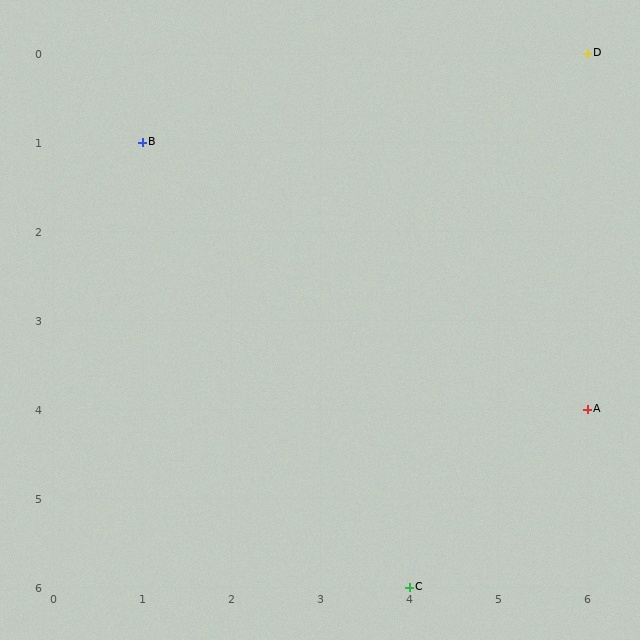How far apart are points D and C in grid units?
Points D and C are 2 columns and 6 rows apart (about 6.3 grid units diagonally).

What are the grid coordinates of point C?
Point C is at grid coordinates (4, 6).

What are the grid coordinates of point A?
Point A is at grid coordinates (6, 4).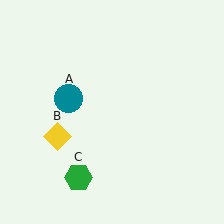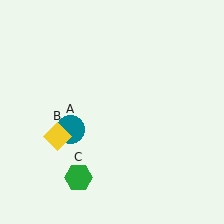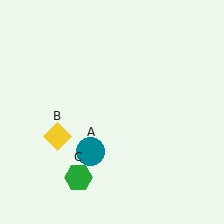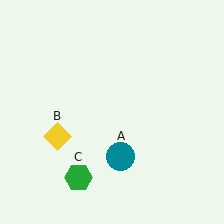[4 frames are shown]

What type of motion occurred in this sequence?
The teal circle (object A) rotated counterclockwise around the center of the scene.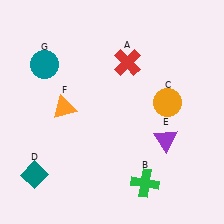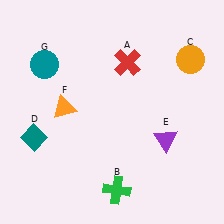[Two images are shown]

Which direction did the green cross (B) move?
The green cross (B) moved left.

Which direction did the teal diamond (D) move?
The teal diamond (D) moved up.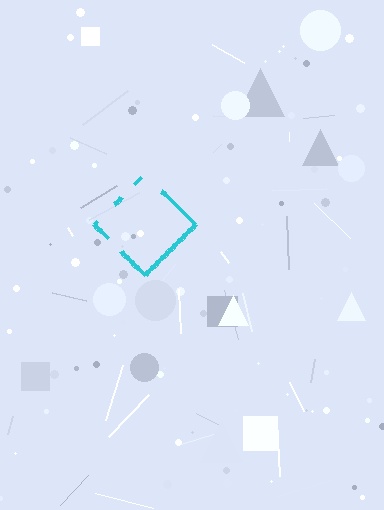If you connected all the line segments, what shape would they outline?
They would outline a diamond.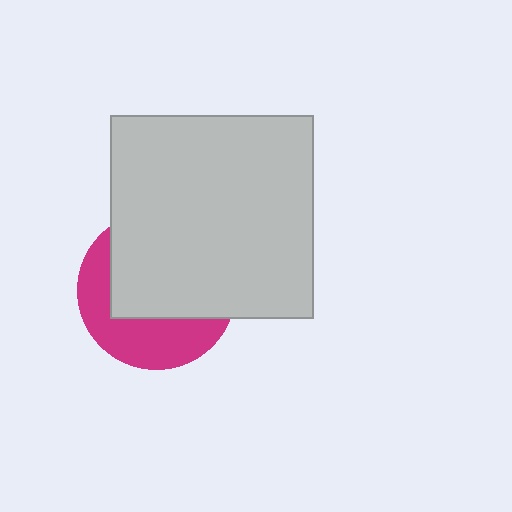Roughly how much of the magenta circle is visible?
A small part of it is visible (roughly 39%).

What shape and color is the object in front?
The object in front is a light gray square.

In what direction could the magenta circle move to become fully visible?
The magenta circle could move down. That would shift it out from behind the light gray square entirely.